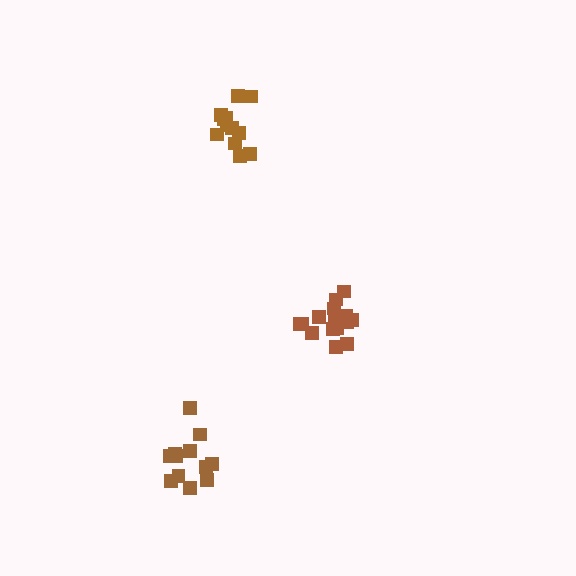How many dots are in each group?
Group 1: 12 dots, Group 2: 12 dots, Group 3: 18 dots (42 total).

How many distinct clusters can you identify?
There are 3 distinct clusters.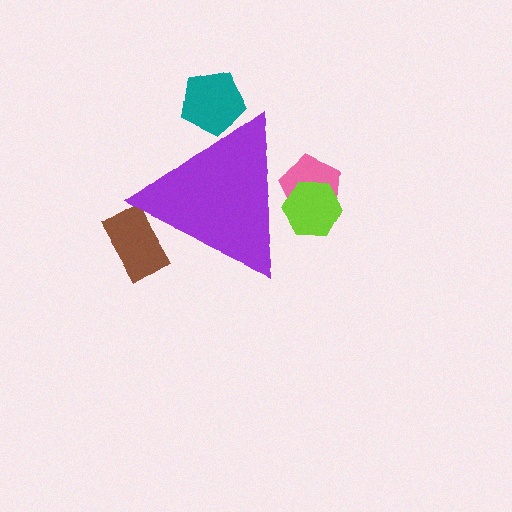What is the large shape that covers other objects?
A purple triangle.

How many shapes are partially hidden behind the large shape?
4 shapes are partially hidden.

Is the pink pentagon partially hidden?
Yes, the pink pentagon is partially hidden behind the purple triangle.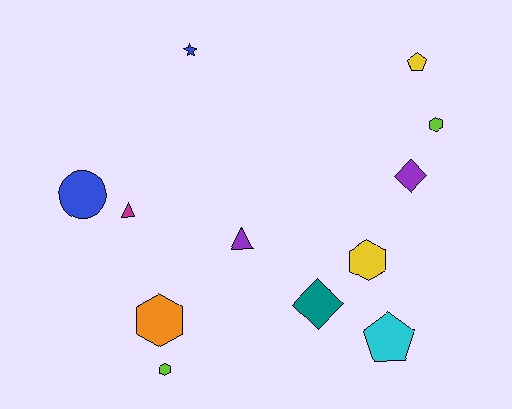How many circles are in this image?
There is 1 circle.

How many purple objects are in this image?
There are 2 purple objects.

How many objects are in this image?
There are 12 objects.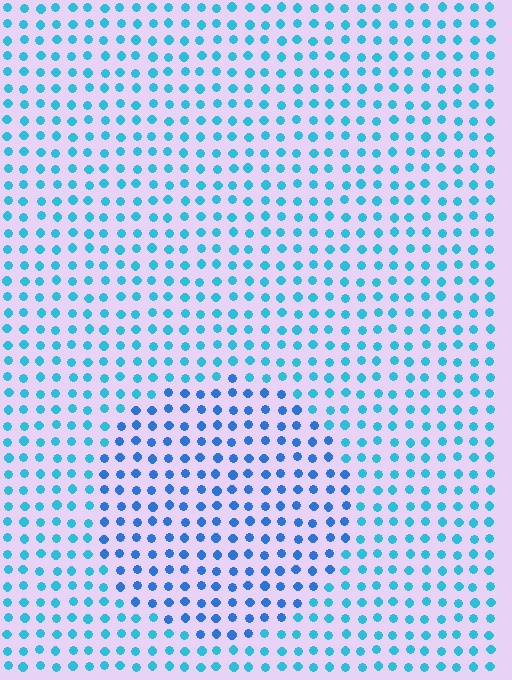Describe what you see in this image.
The image is filled with small cyan elements in a uniform arrangement. A circle-shaped region is visible where the elements are tinted to a slightly different hue, forming a subtle color boundary.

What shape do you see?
I see a circle.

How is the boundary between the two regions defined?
The boundary is defined purely by a slight shift in hue (about 26 degrees). Spacing, size, and orientation are identical on both sides.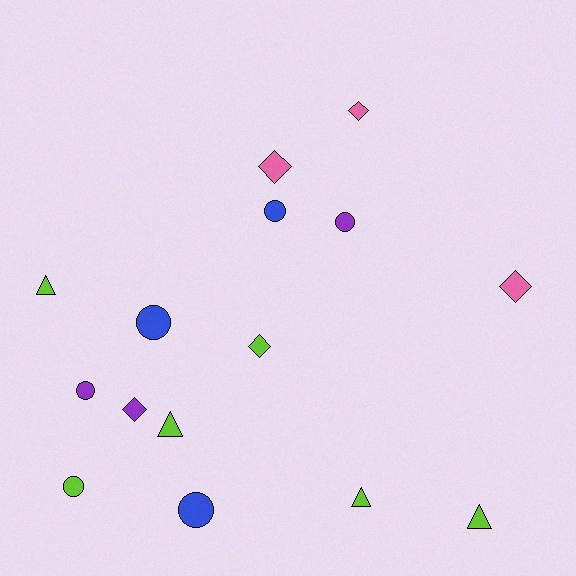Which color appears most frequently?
Lime, with 6 objects.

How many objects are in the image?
There are 15 objects.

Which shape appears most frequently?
Circle, with 6 objects.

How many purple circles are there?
There are 2 purple circles.